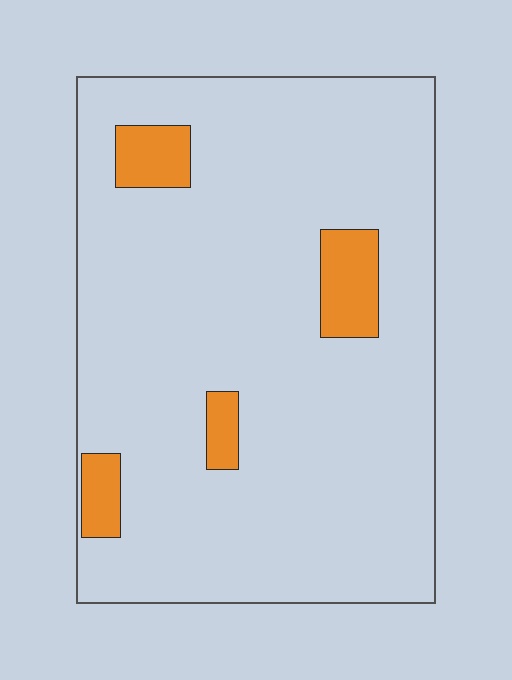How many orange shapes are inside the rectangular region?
4.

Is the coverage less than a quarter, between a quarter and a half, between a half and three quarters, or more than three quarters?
Less than a quarter.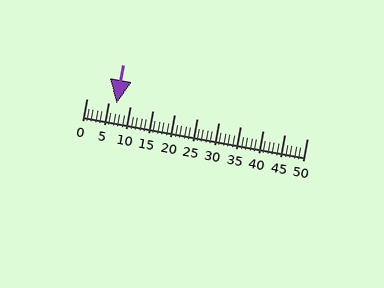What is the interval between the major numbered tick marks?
The major tick marks are spaced 5 units apart.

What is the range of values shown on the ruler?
The ruler shows values from 0 to 50.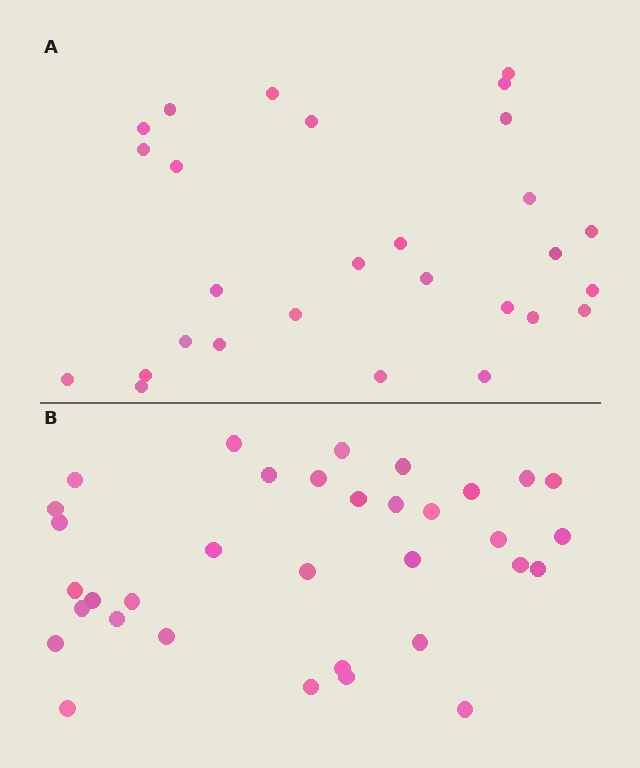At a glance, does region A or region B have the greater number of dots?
Region B (the bottom region) has more dots.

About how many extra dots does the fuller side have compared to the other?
Region B has about 6 more dots than region A.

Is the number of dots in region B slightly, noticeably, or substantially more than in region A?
Region B has only slightly more — the two regions are fairly close. The ratio is roughly 1.2 to 1.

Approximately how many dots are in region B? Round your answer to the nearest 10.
About 30 dots. (The exact count is 34, which rounds to 30.)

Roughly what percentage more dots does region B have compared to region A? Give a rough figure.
About 20% more.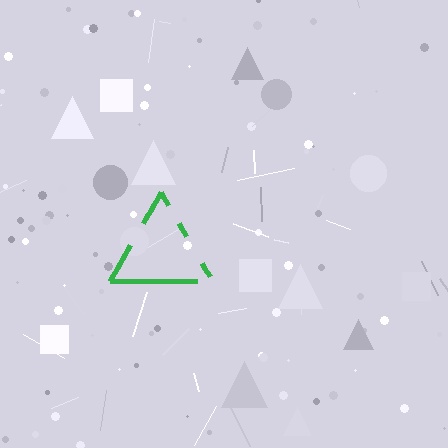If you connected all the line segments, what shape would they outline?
They would outline a triangle.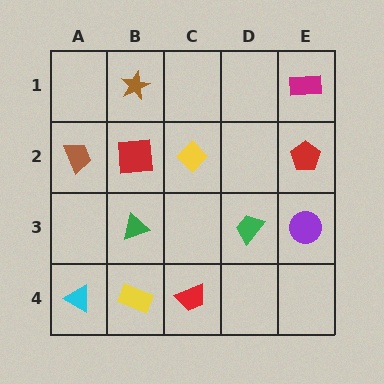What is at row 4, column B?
A yellow rectangle.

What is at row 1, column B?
A brown star.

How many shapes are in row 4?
3 shapes.